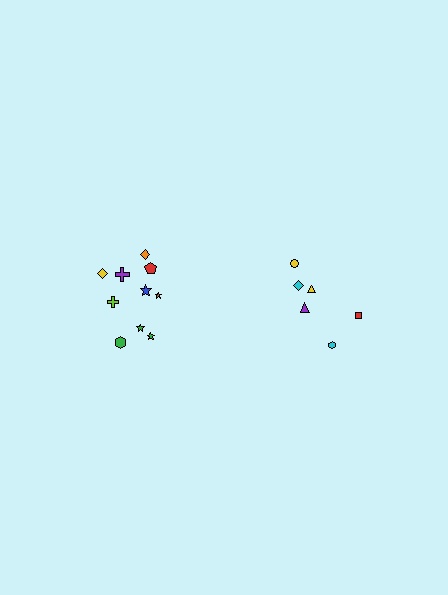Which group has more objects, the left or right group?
The left group.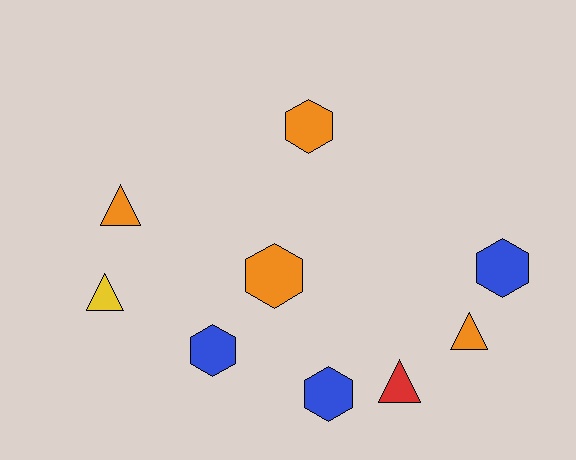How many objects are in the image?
There are 9 objects.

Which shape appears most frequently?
Hexagon, with 5 objects.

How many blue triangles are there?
There are no blue triangles.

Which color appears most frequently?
Orange, with 4 objects.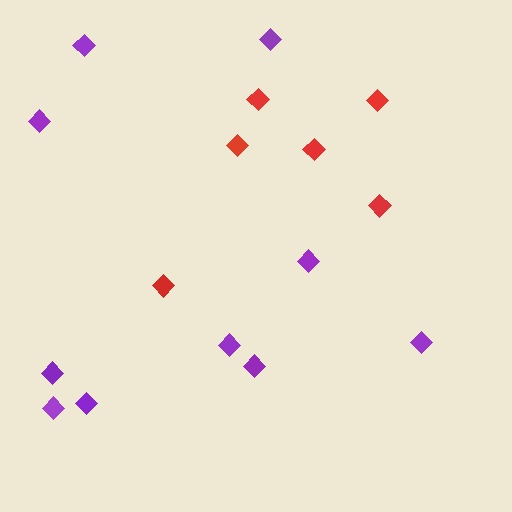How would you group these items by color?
There are 2 groups: one group of red diamonds (6) and one group of purple diamonds (10).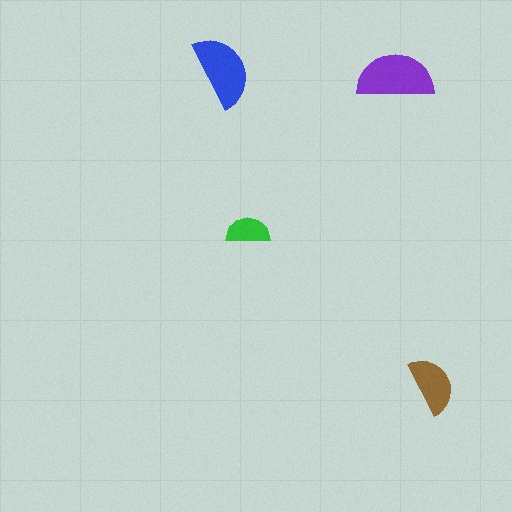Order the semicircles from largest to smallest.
the purple one, the blue one, the brown one, the green one.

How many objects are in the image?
There are 4 objects in the image.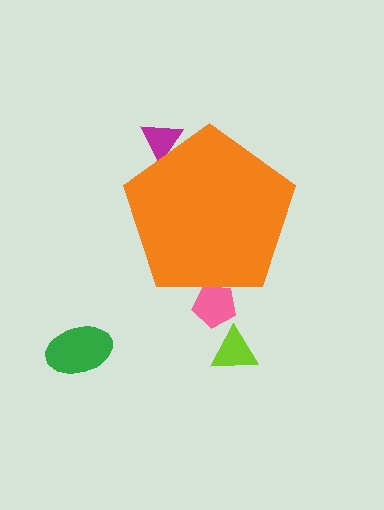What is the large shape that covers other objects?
An orange pentagon.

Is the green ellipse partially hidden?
No, the green ellipse is fully visible.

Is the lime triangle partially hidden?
No, the lime triangle is fully visible.